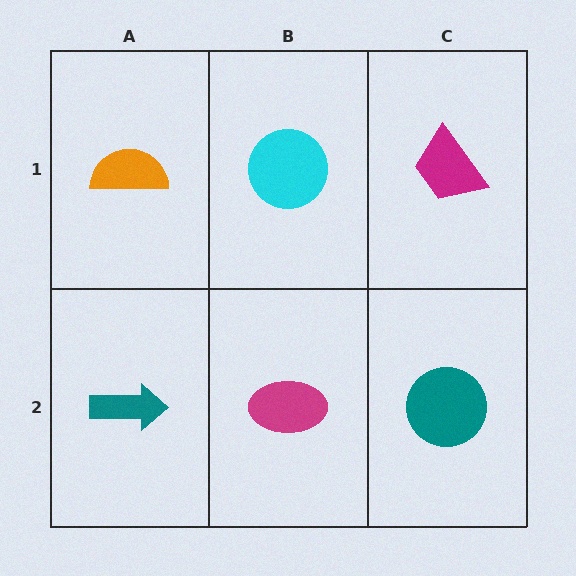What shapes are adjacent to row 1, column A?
A teal arrow (row 2, column A), a cyan circle (row 1, column B).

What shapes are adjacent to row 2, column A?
An orange semicircle (row 1, column A), a magenta ellipse (row 2, column B).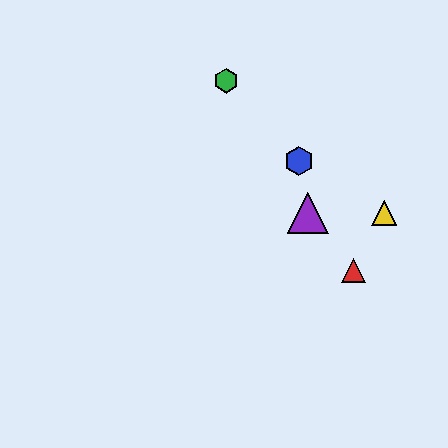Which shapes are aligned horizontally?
The yellow triangle, the purple triangle are aligned horizontally.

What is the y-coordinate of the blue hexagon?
The blue hexagon is at y≈161.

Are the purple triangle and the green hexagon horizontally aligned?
No, the purple triangle is at y≈213 and the green hexagon is at y≈81.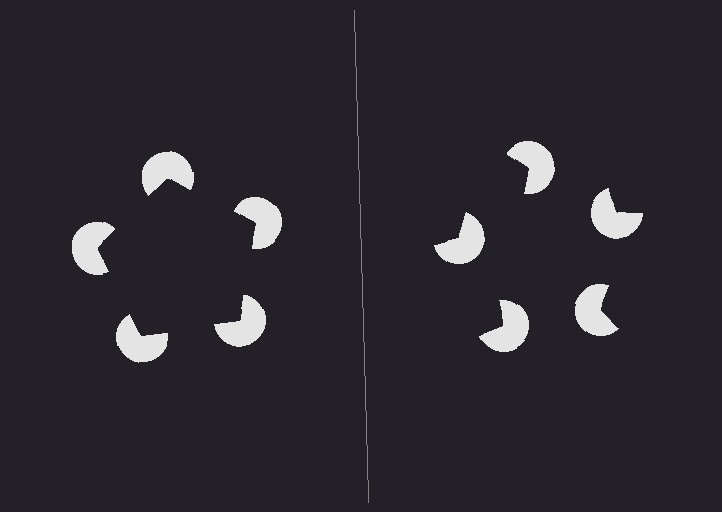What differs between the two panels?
The pac-man discs are positioned identically on both sides; only the wedge orientations differ. On the left they align to a pentagon; on the right they are misaligned.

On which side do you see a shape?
An illusory pentagon appears on the left side. On the right side the wedge cuts are rotated, so no coherent shape forms.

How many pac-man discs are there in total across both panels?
10 — 5 on each side.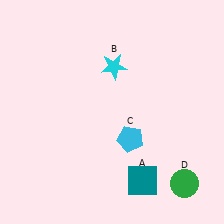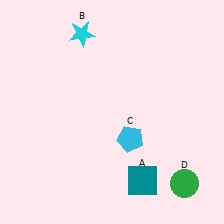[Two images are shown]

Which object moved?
The cyan star (B) moved up.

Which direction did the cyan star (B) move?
The cyan star (B) moved up.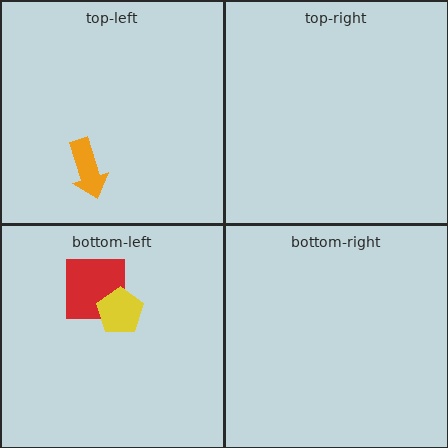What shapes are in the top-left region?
The orange arrow.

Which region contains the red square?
The bottom-left region.